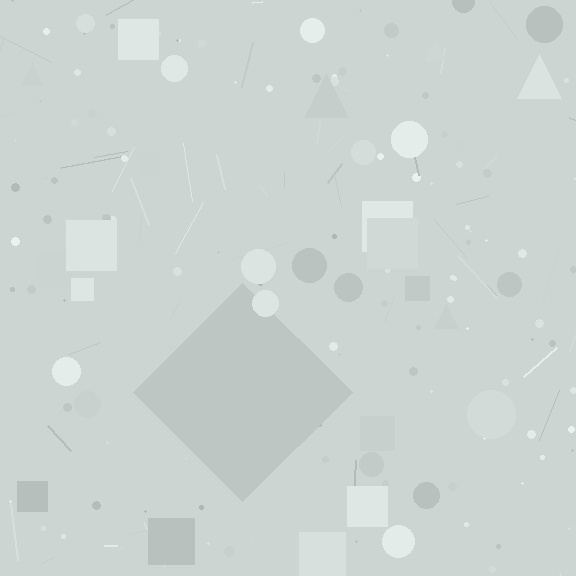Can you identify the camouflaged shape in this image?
The camouflaged shape is a diamond.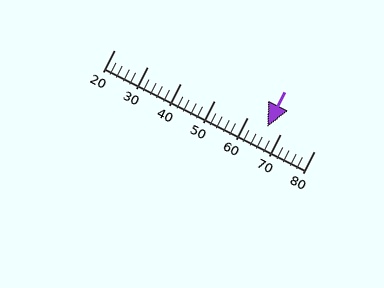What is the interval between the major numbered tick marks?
The major tick marks are spaced 10 units apart.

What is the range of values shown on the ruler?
The ruler shows values from 20 to 80.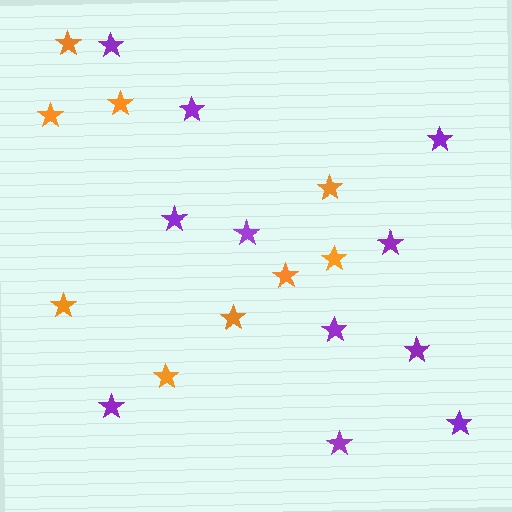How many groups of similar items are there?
There are 2 groups: one group of purple stars (11) and one group of orange stars (9).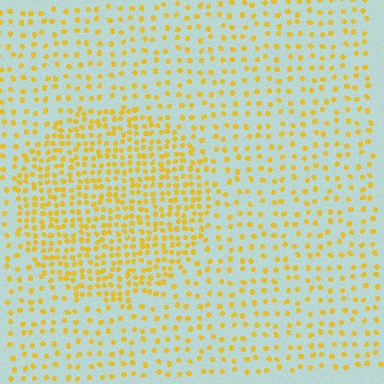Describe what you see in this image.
The image contains small yellow elements arranged at two different densities. A circle-shaped region is visible where the elements are more densely packed than the surrounding area.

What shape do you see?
I see a circle.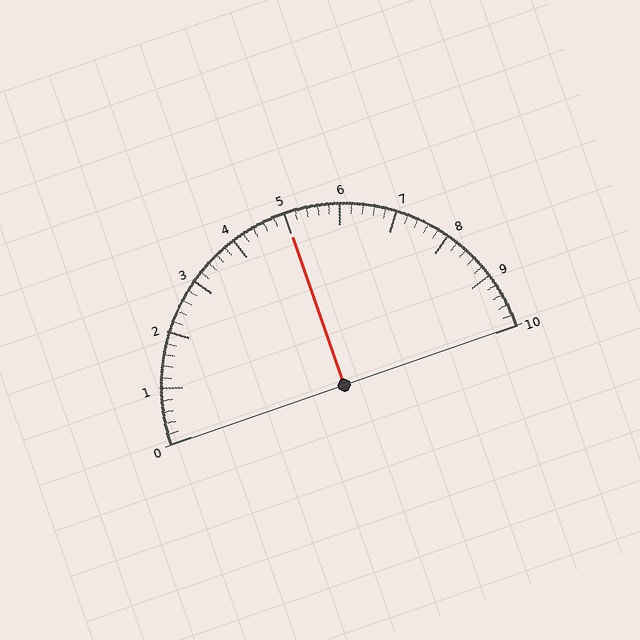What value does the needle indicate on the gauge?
The needle indicates approximately 5.0.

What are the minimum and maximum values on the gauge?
The gauge ranges from 0 to 10.